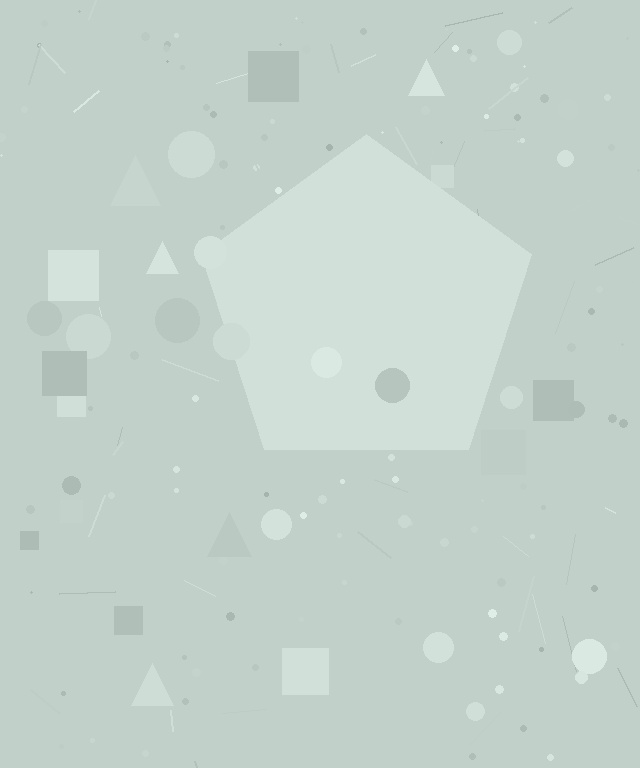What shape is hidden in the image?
A pentagon is hidden in the image.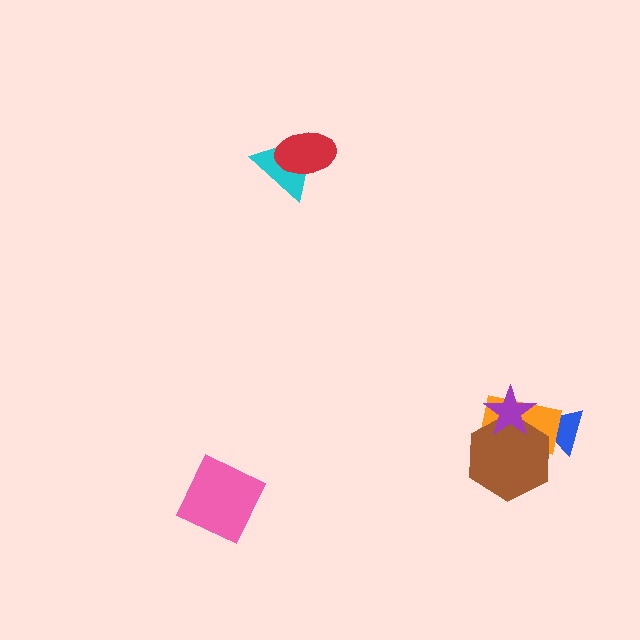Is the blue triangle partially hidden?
Yes, it is partially covered by another shape.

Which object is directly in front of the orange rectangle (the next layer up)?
The brown hexagon is directly in front of the orange rectangle.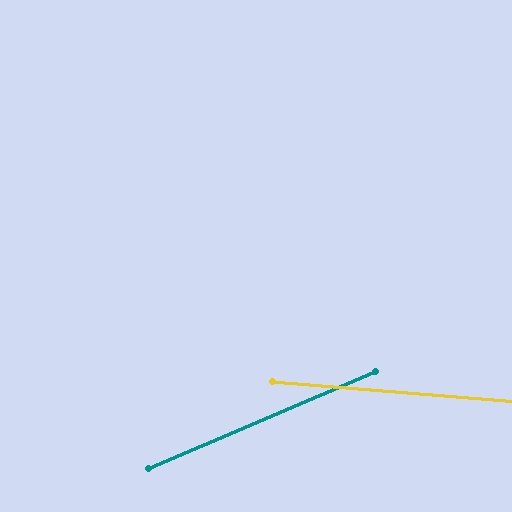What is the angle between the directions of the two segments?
Approximately 28 degrees.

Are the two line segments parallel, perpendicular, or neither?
Neither parallel nor perpendicular — they differ by about 28°.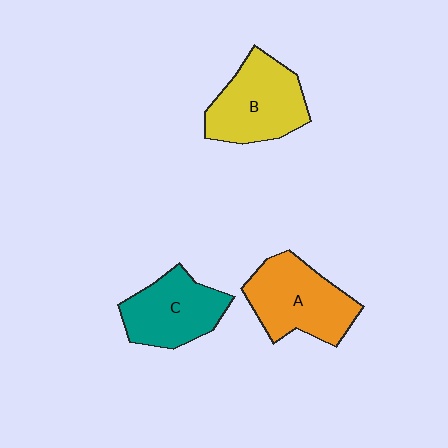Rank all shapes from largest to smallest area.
From largest to smallest: A (orange), B (yellow), C (teal).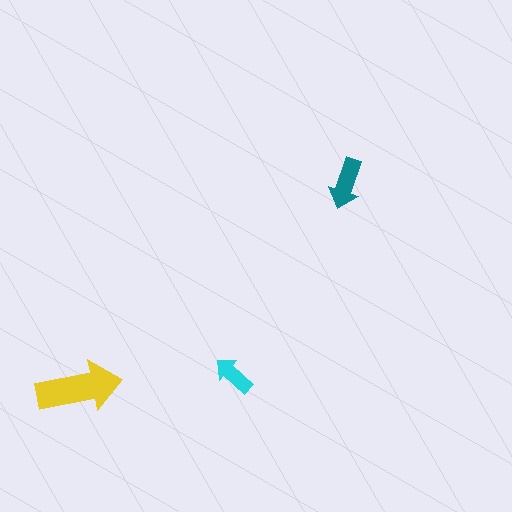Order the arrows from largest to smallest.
the yellow one, the teal one, the cyan one.